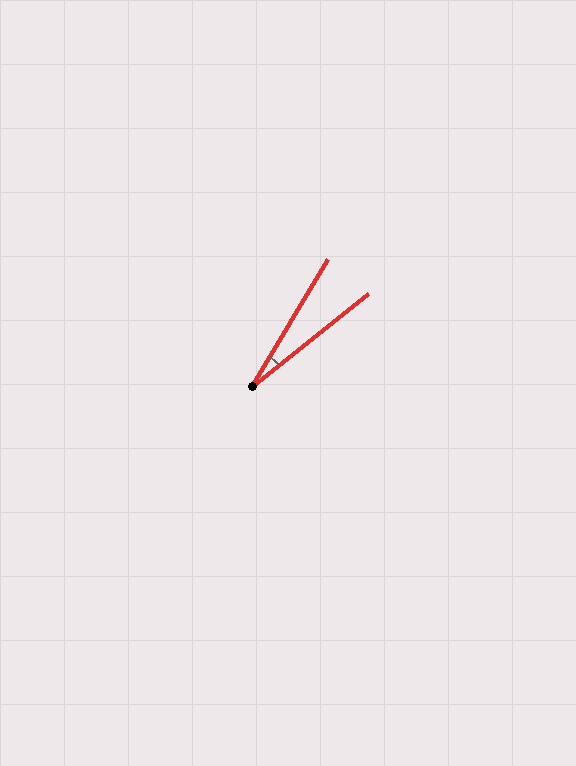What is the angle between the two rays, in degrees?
Approximately 20 degrees.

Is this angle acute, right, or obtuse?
It is acute.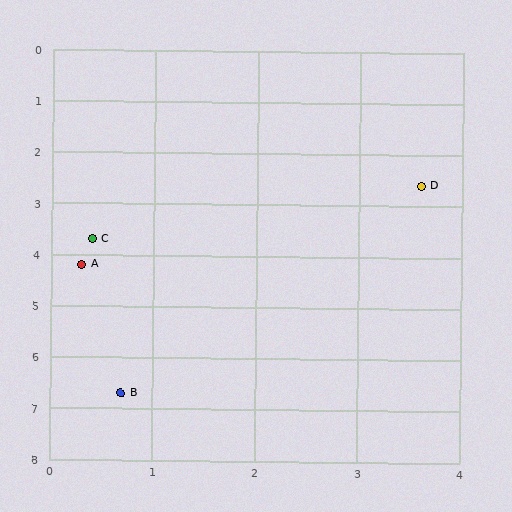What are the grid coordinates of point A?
Point A is at approximately (0.3, 4.2).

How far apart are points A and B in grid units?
Points A and B are about 2.5 grid units apart.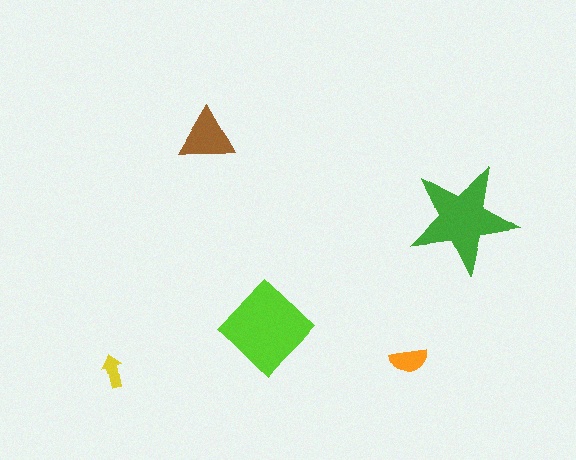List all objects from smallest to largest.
The yellow arrow, the orange semicircle, the brown triangle, the green star, the lime diamond.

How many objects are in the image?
There are 5 objects in the image.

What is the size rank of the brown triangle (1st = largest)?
3rd.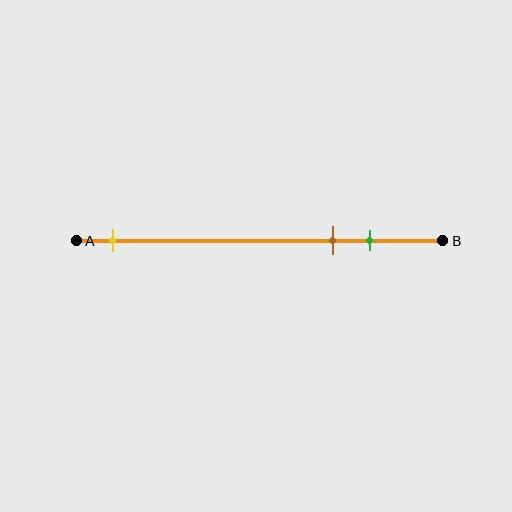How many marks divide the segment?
There are 3 marks dividing the segment.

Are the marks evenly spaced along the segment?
No, the marks are not evenly spaced.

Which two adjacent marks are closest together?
The brown and green marks are the closest adjacent pair.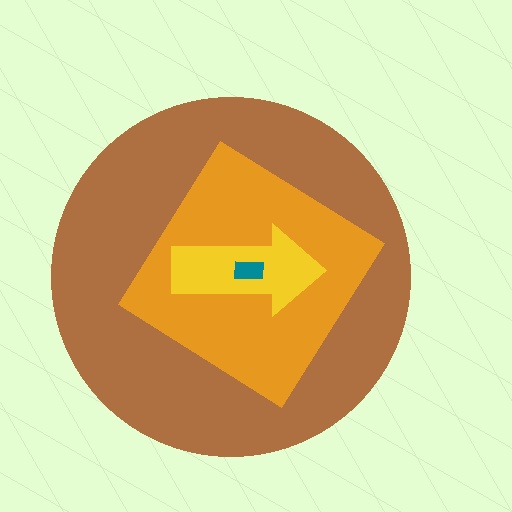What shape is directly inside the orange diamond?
The yellow arrow.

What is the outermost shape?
The brown circle.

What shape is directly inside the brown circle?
The orange diamond.